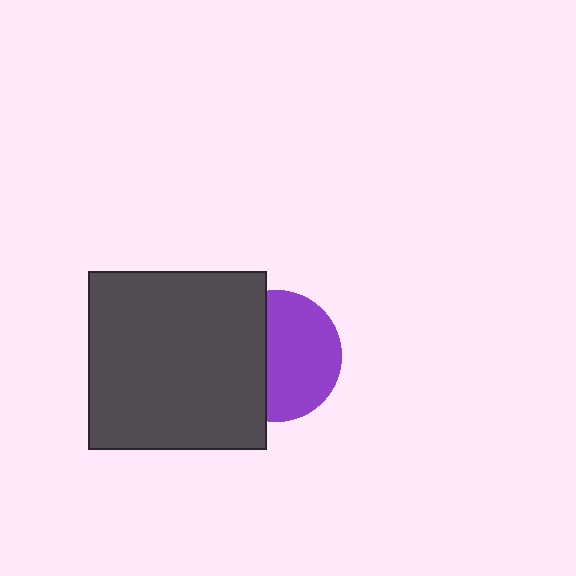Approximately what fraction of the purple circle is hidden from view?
Roughly 41% of the purple circle is hidden behind the dark gray square.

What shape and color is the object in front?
The object in front is a dark gray square.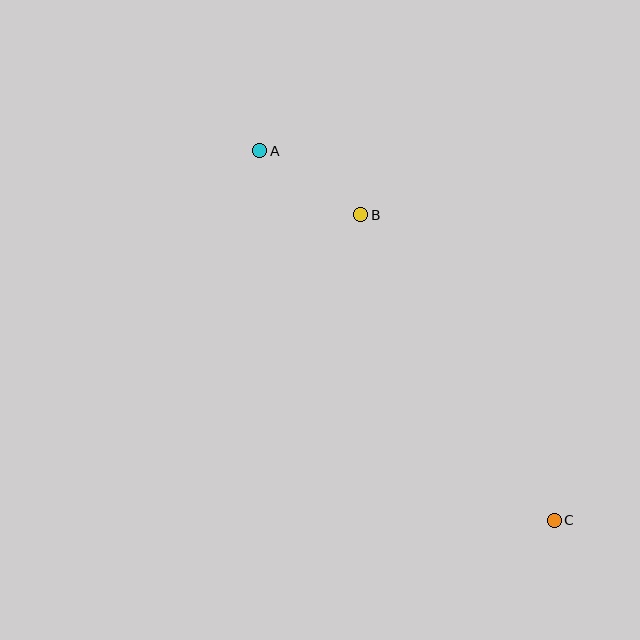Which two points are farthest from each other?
Points A and C are farthest from each other.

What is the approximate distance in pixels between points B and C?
The distance between B and C is approximately 362 pixels.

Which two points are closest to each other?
Points A and B are closest to each other.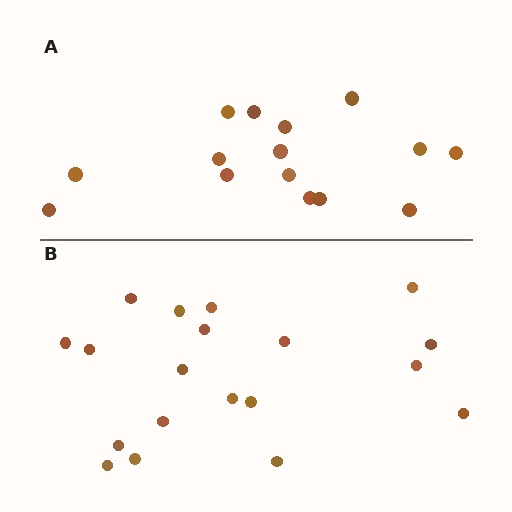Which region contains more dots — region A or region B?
Region B (the bottom region) has more dots.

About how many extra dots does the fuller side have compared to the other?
Region B has about 4 more dots than region A.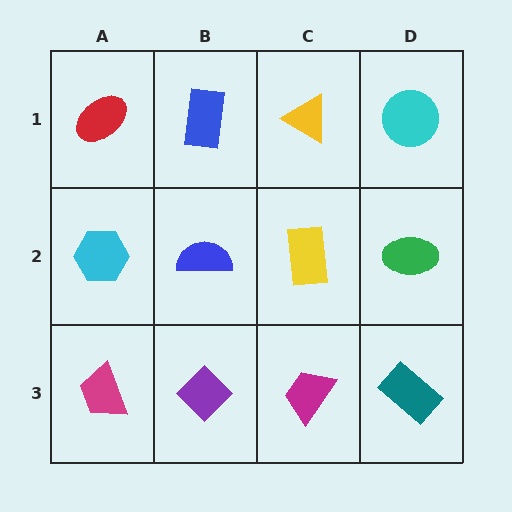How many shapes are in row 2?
4 shapes.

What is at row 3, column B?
A purple diamond.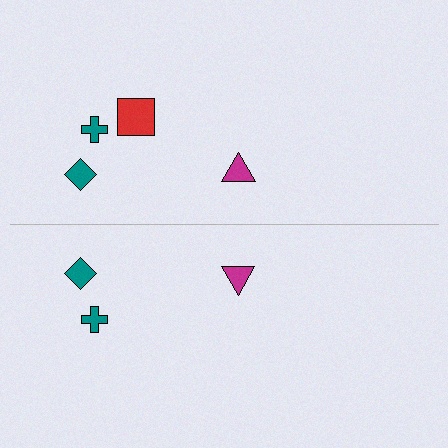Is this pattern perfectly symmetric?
No, the pattern is not perfectly symmetric. A red square is missing from the bottom side.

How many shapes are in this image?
There are 7 shapes in this image.